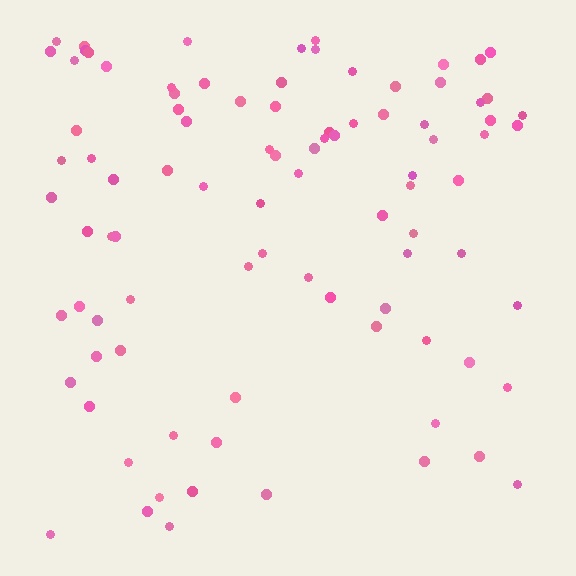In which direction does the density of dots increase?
From bottom to top, with the top side densest.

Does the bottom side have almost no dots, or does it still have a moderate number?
Still a moderate number, just noticeably fewer than the top.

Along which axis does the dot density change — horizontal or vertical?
Vertical.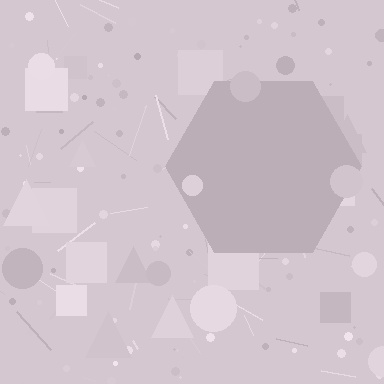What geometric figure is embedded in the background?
A hexagon is embedded in the background.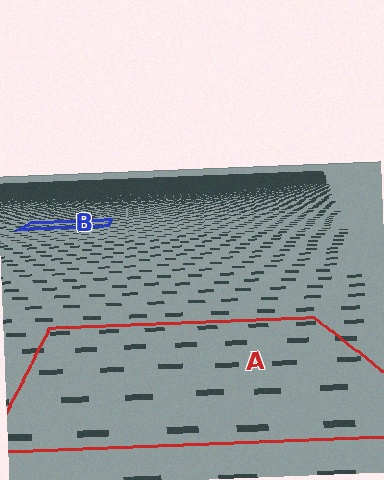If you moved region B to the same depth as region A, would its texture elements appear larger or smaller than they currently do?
They would appear larger. At a closer depth, the same texture elements are projected at a bigger on-screen size.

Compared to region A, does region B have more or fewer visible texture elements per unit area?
Region B has more texture elements per unit area — they are packed more densely because it is farther away.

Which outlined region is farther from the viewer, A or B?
Region B is farther from the viewer — the texture elements inside it appear smaller and more densely packed.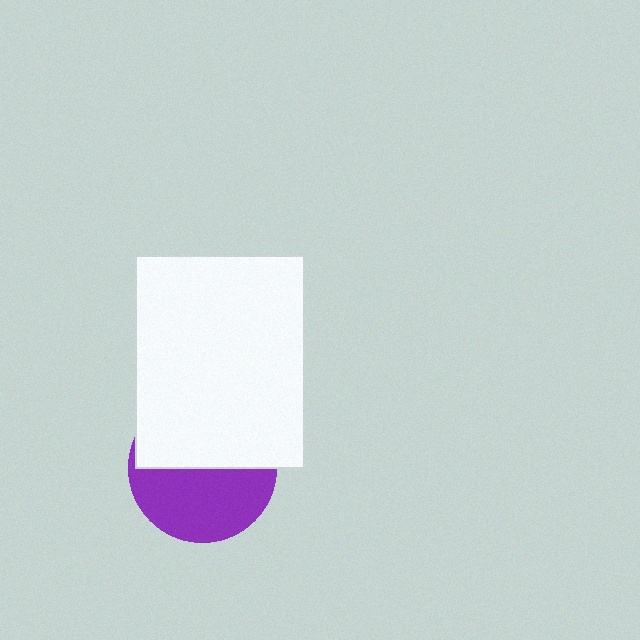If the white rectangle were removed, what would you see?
You would see the complete purple circle.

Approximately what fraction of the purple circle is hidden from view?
Roughly 50% of the purple circle is hidden behind the white rectangle.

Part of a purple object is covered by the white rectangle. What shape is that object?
It is a circle.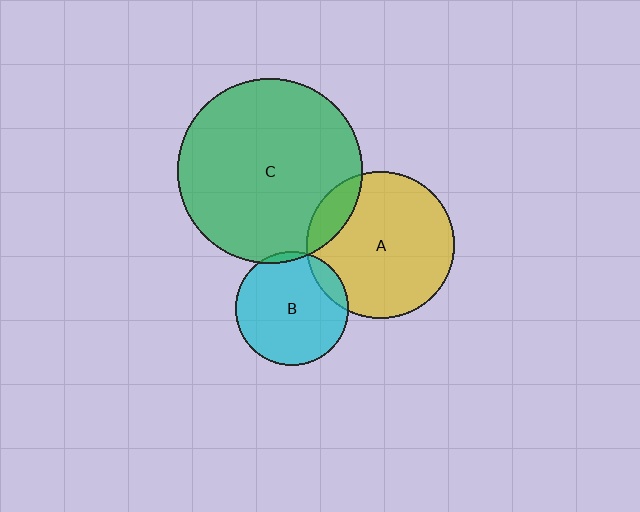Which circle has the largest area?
Circle C (green).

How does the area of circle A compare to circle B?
Approximately 1.7 times.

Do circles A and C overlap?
Yes.